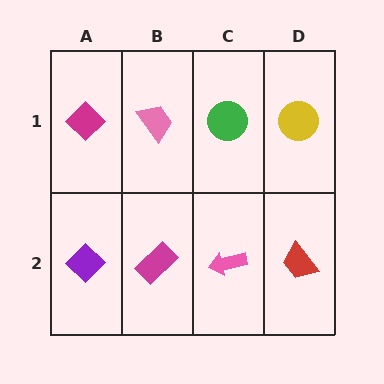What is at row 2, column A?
A purple diamond.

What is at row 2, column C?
A pink arrow.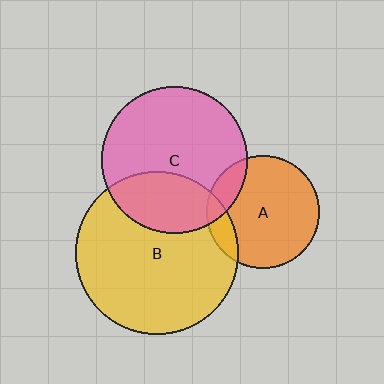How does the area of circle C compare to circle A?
Approximately 1.7 times.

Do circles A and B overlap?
Yes.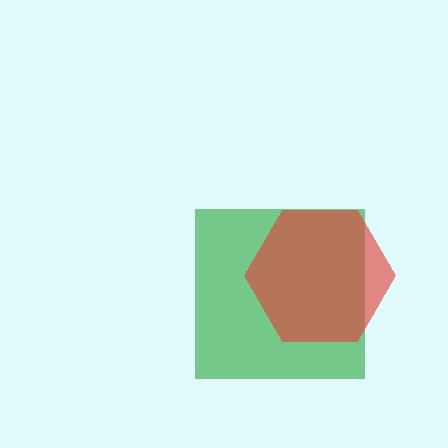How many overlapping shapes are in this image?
There are 2 overlapping shapes in the image.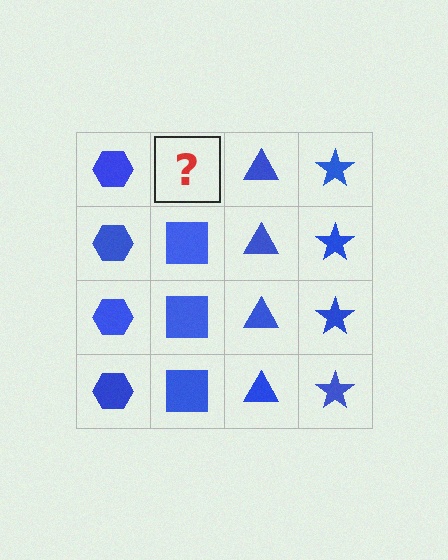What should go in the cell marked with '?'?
The missing cell should contain a blue square.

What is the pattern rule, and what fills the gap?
The rule is that each column has a consistent shape. The gap should be filled with a blue square.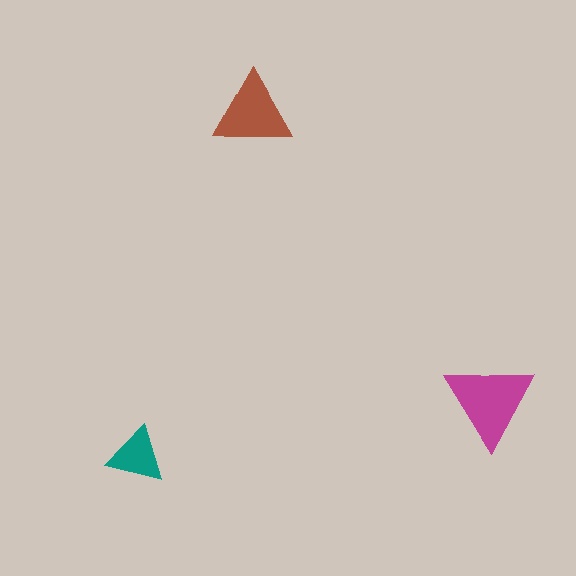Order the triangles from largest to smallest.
the magenta one, the brown one, the teal one.